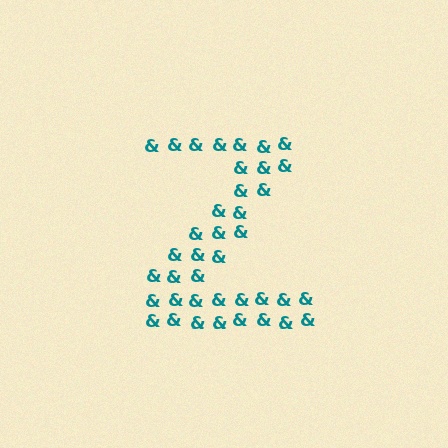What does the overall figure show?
The overall figure shows the letter Z.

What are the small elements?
The small elements are ampersands.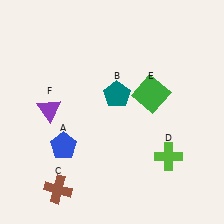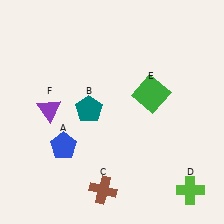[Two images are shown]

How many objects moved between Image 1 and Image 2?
3 objects moved between the two images.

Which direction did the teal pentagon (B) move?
The teal pentagon (B) moved left.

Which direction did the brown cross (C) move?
The brown cross (C) moved right.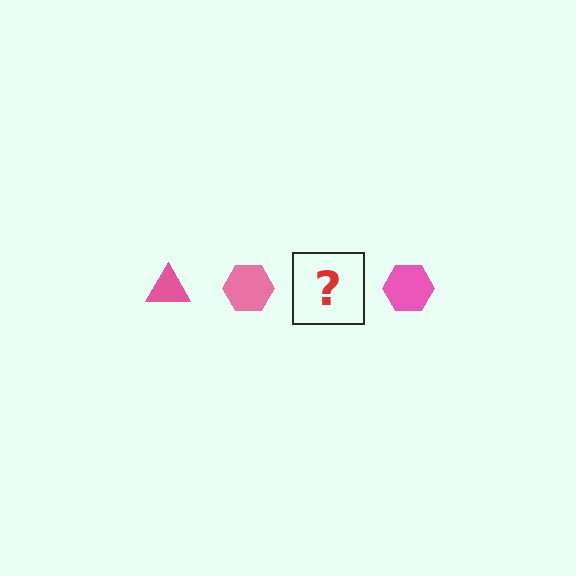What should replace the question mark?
The question mark should be replaced with a pink triangle.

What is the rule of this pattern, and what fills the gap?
The rule is that the pattern cycles through triangle, hexagon shapes in pink. The gap should be filled with a pink triangle.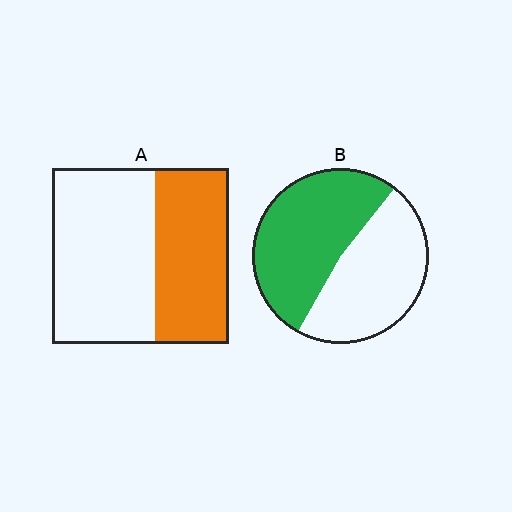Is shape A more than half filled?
No.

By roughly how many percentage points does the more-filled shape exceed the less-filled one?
By roughly 10 percentage points (B over A).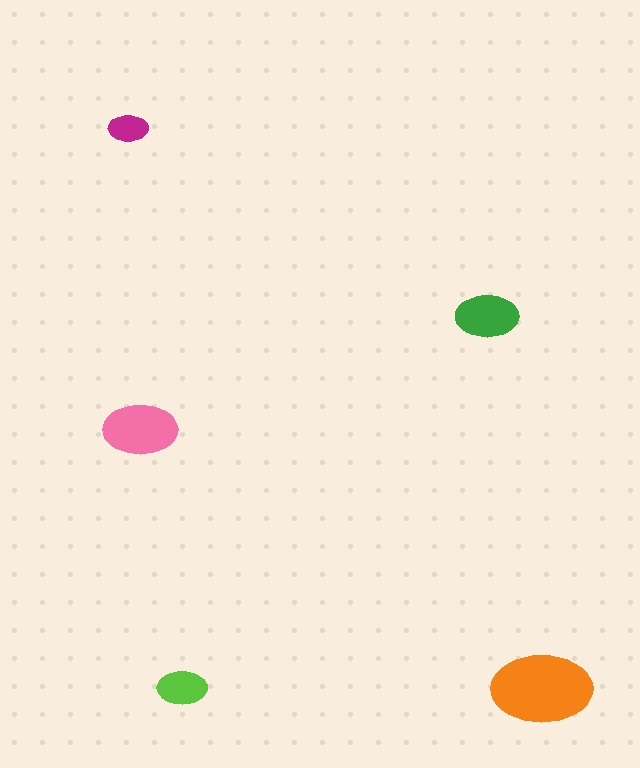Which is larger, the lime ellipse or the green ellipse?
The green one.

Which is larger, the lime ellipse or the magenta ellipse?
The lime one.